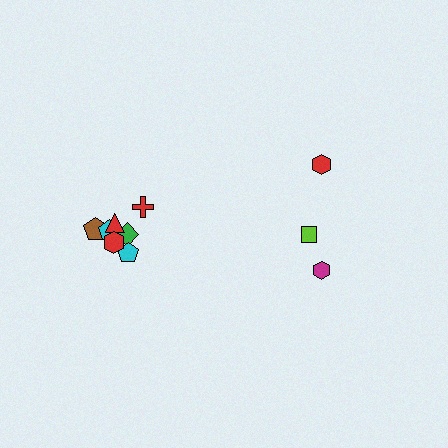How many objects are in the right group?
There are 3 objects.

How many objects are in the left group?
There are 7 objects.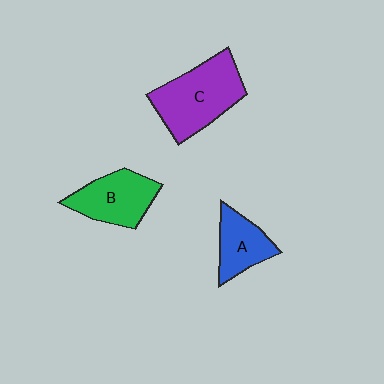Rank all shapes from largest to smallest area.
From largest to smallest: C (purple), B (green), A (blue).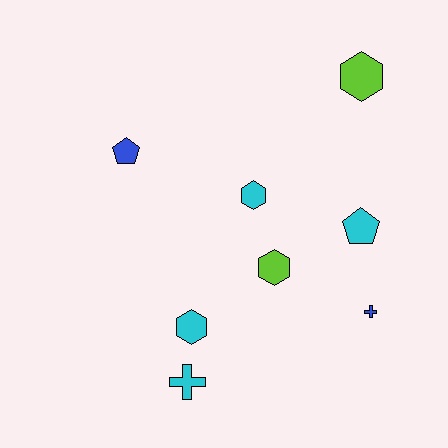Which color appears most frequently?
Cyan, with 4 objects.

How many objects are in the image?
There are 8 objects.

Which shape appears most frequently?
Hexagon, with 4 objects.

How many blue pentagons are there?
There is 1 blue pentagon.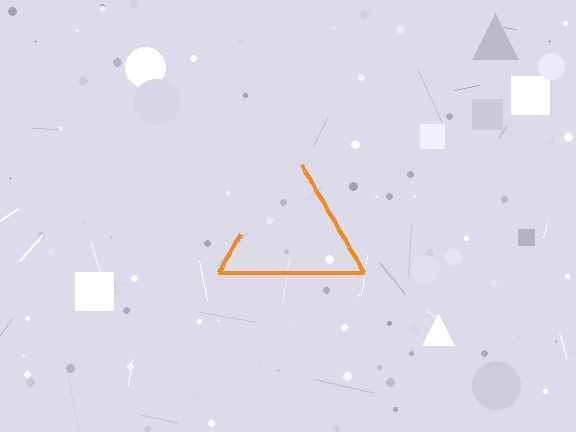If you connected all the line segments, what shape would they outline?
They would outline a triangle.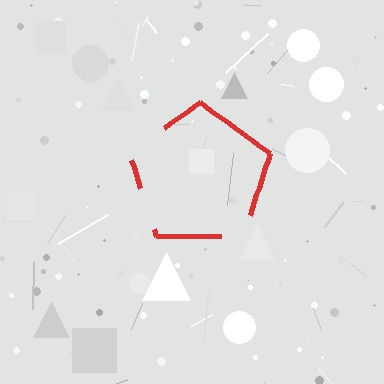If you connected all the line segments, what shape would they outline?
They would outline a pentagon.